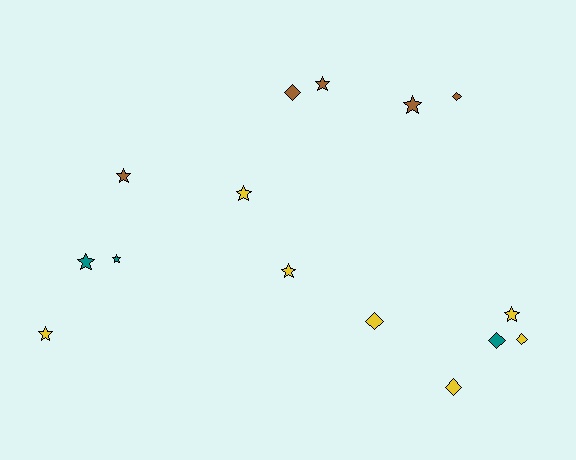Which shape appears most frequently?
Star, with 9 objects.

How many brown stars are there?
There are 3 brown stars.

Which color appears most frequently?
Yellow, with 7 objects.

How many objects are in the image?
There are 15 objects.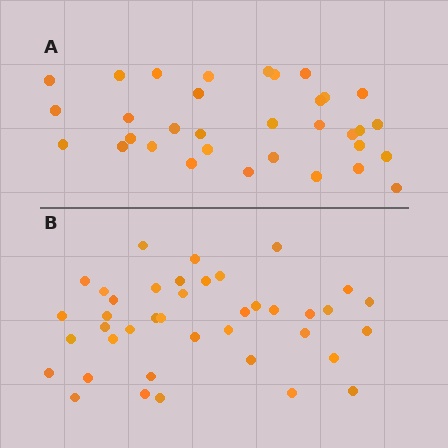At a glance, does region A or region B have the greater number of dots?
Region B (the bottom region) has more dots.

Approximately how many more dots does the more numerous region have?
Region B has roughly 8 or so more dots than region A.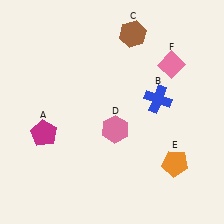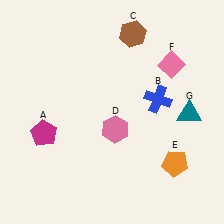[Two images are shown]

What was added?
A teal triangle (G) was added in Image 2.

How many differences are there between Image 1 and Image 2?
There is 1 difference between the two images.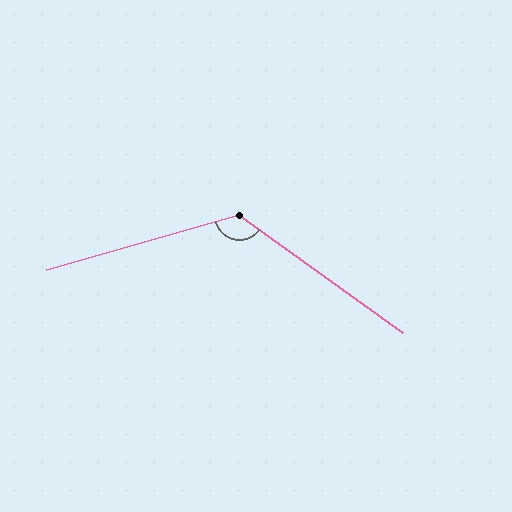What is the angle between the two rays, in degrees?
Approximately 128 degrees.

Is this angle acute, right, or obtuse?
It is obtuse.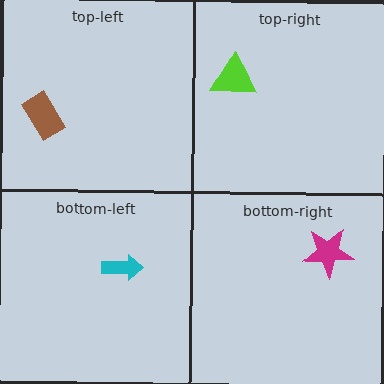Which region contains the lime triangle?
The top-right region.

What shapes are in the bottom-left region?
The cyan arrow.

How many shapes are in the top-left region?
1.